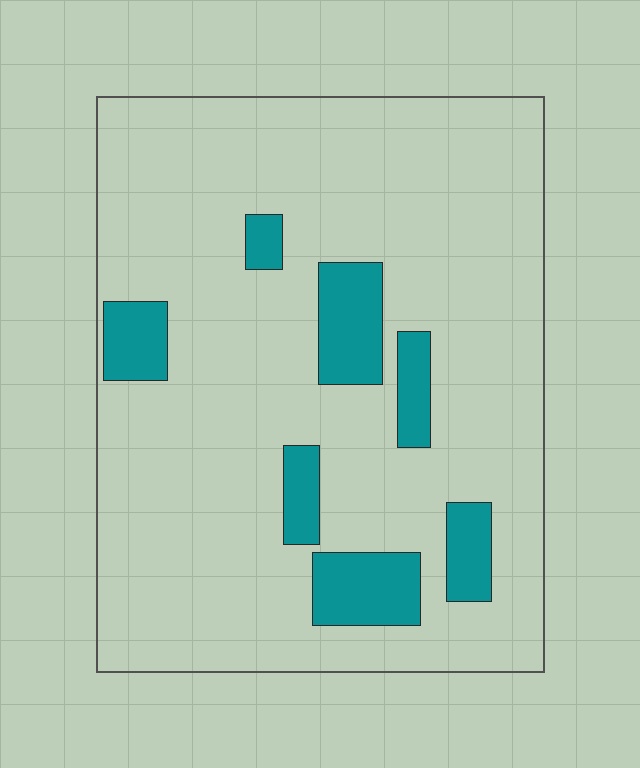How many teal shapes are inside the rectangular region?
7.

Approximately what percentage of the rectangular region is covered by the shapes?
Approximately 15%.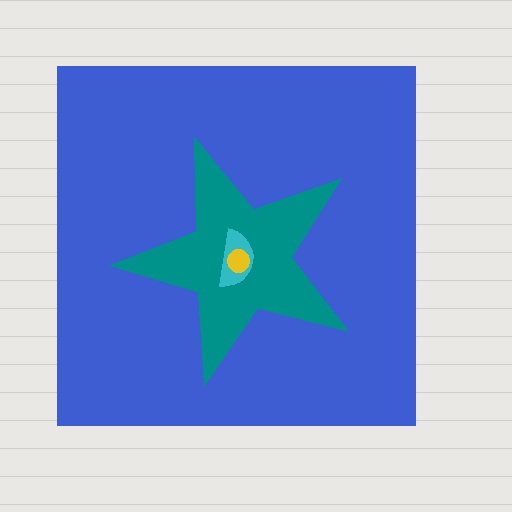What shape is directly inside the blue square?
The teal star.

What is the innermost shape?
The yellow circle.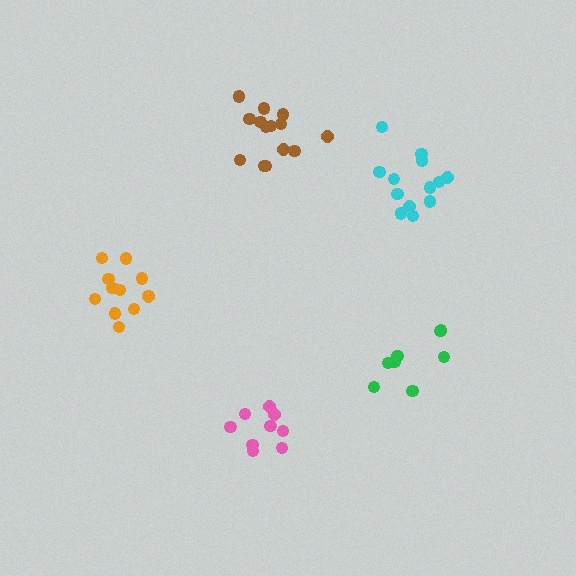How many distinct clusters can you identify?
There are 5 distinct clusters.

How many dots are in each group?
Group 1: 12 dots, Group 2: 14 dots, Group 3: 8 dots, Group 4: 13 dots, Group 5: 9 dots (56 total).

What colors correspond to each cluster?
The clusters are colored: orange, brown, green, cyan, pink.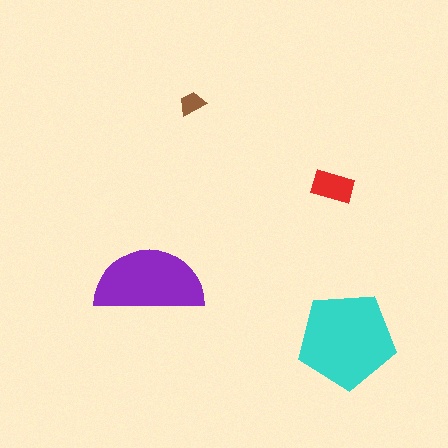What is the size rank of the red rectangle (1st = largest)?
3rd.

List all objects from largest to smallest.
The cyan pentagon, the purple semicircle, the red rectangle, the brown trapezoid.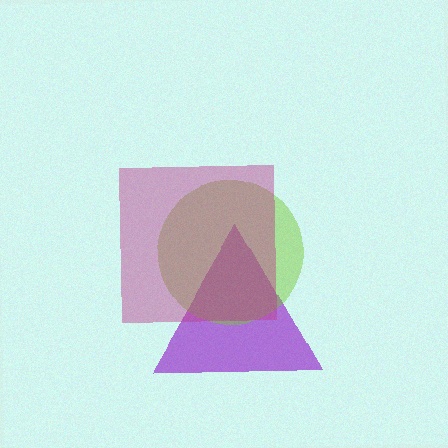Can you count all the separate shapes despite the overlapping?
Yes, there are 3 separate shapes.